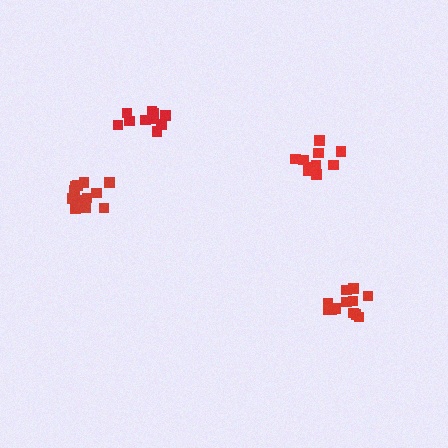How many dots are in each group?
Group 1: 13 dots, Group 2: 10 dots, Group 3: 12 dots, Group 4: 10 dots (45 total).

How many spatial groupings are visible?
There are 4 spatial groupings.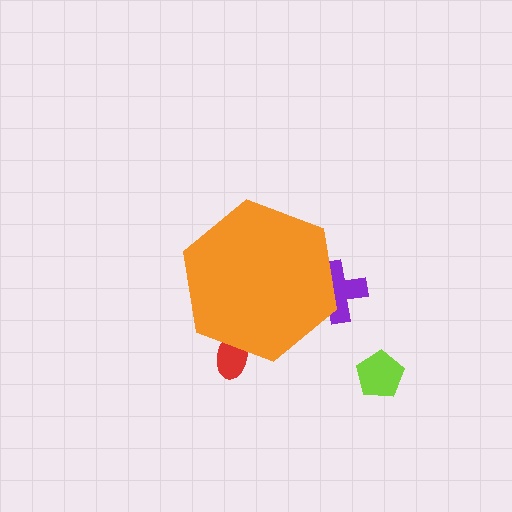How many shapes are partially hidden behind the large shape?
2 shapes are partially hidden.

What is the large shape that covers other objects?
An orange hexagon.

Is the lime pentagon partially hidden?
No, the lime pentagon is fully visible.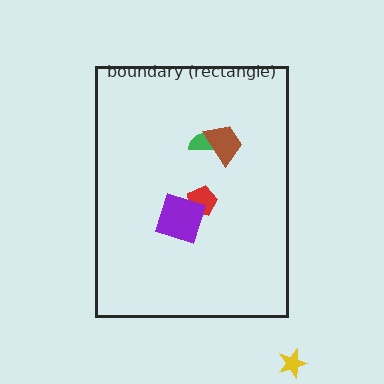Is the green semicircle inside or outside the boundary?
Inside.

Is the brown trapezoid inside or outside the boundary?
Inside.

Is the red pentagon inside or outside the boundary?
Inside.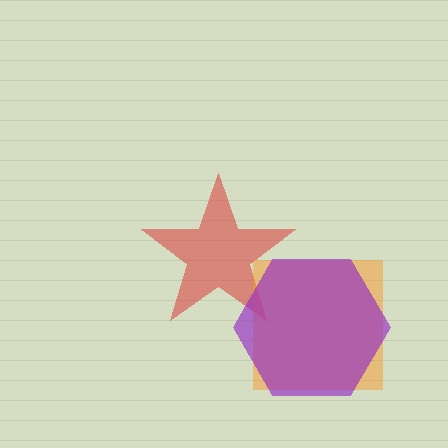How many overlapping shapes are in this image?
There are 3 overlapping shapes in the image.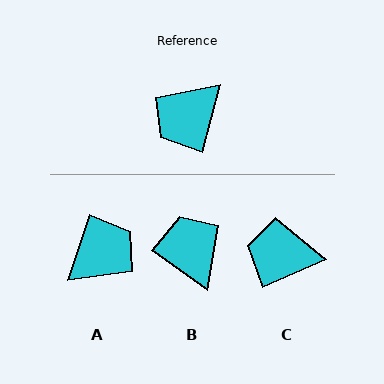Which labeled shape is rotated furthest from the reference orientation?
A, about 177 degrees away.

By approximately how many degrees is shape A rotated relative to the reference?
Approximately 177 degrees counter-clockwise.